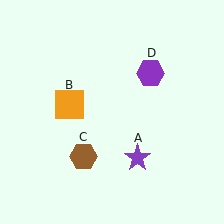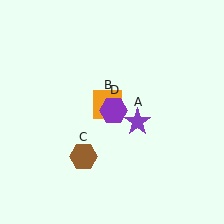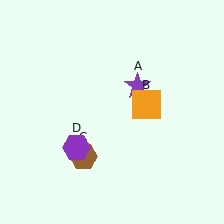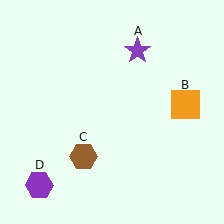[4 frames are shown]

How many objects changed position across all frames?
3 objects changed position: purple star (object A), orange square (object B), purple hexagon (object D).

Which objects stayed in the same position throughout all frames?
Brown hexagon (object C) remained stationary.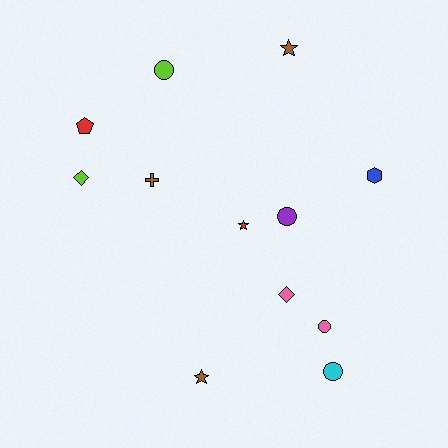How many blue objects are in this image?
There is 1 blue object.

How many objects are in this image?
There are 12 objects.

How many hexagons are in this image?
There is 1 hexagon.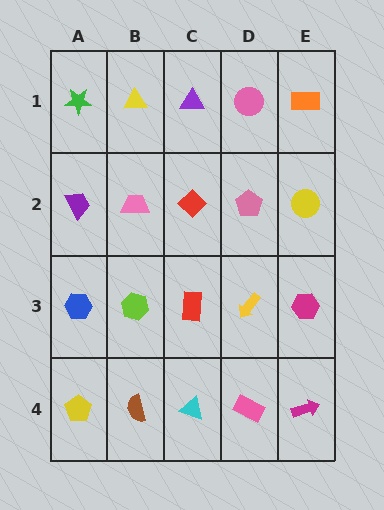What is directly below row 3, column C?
A cyan triangle.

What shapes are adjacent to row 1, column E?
A yellow circle (row 2, column E), a pink circle (row 1, column D).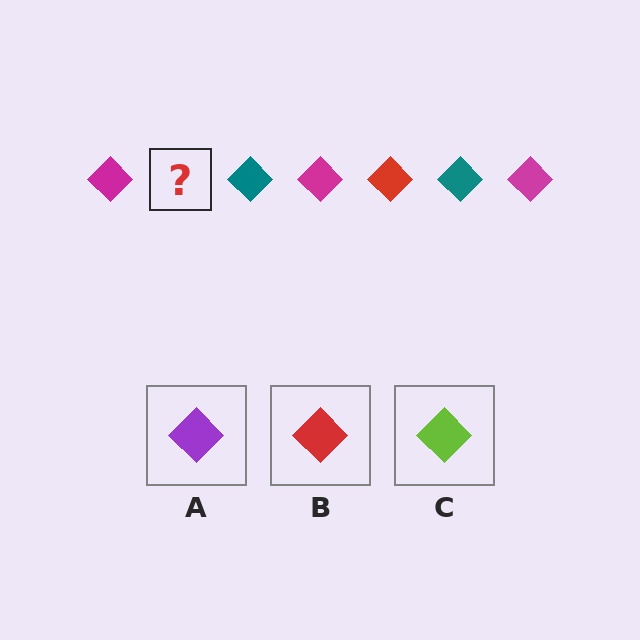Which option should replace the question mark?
Option B.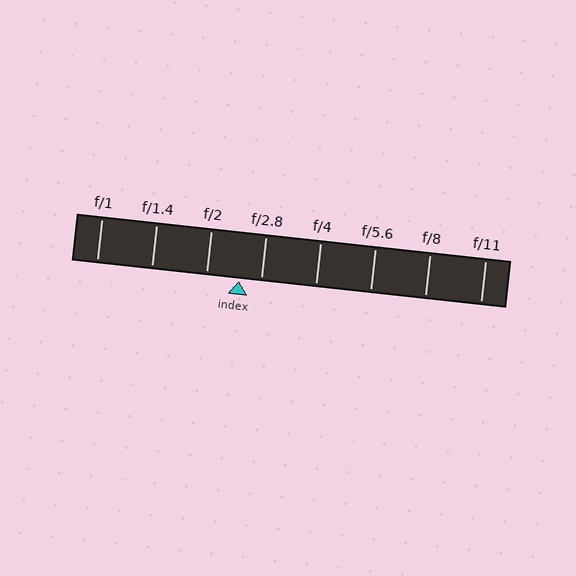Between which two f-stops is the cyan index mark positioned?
The index mark is between f/2 and f/2.8.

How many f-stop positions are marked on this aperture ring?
There are 8 f-stop positions marked.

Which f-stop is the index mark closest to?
The index mark is closest to f/2.8.